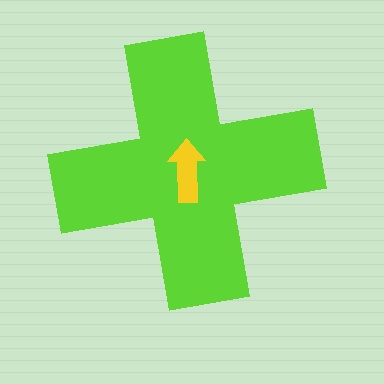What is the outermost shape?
The lime cross.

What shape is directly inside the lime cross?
The yellow arrow.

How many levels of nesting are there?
2.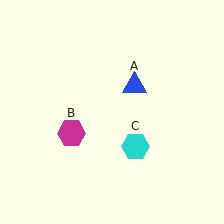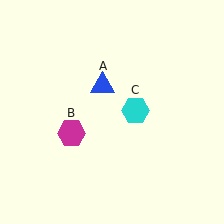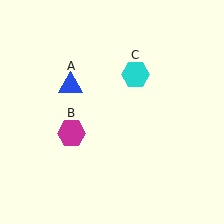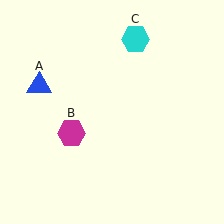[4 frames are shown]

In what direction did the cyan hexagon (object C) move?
The cyan hexagon (object C) moved up.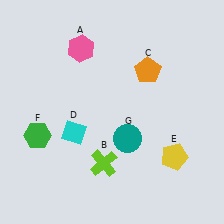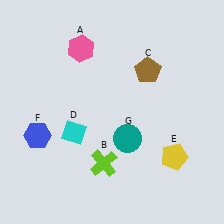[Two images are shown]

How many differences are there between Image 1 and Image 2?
There are 2 differences between the two images.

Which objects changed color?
C changed from orange to brown. F changed from green to blue.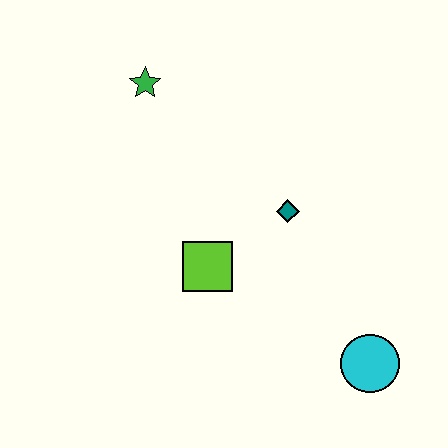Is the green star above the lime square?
Yes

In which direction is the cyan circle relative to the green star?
The cyan circle is below the green star.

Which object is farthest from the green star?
The cyan circle is farthest from the green star.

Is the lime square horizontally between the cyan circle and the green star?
Yes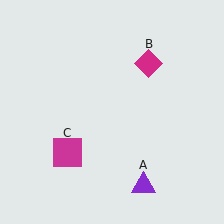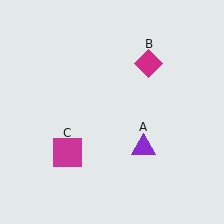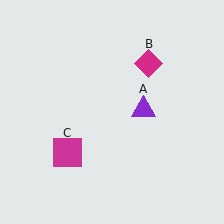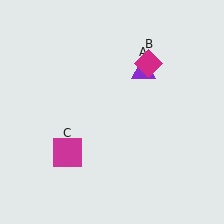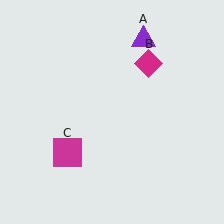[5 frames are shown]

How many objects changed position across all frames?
1 object changed position: purple triangle (object A).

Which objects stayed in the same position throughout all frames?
Magenta diamond (object B) and magenta square (object C) remained stationary.